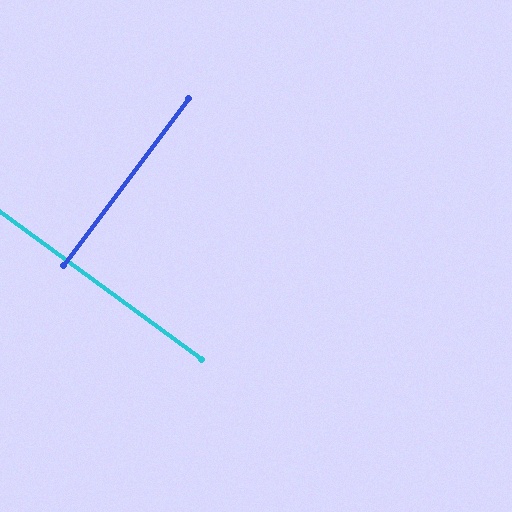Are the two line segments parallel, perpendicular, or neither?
Perpendicular — they meet at approximately 89°.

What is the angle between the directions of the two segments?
Approximately 89 degrees.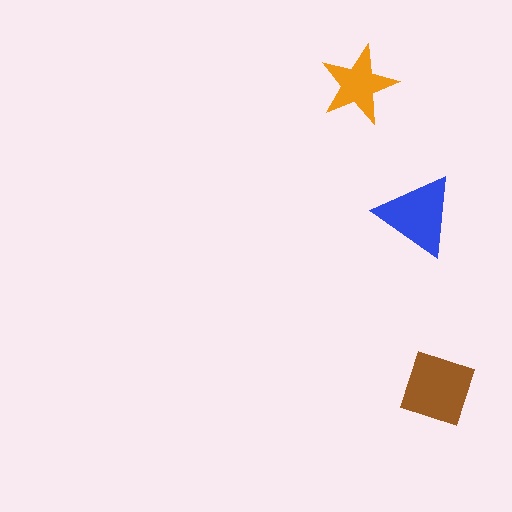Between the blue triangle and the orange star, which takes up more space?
The blue triangle.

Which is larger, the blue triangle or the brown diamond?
The brown diamond.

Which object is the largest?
The brown diamond.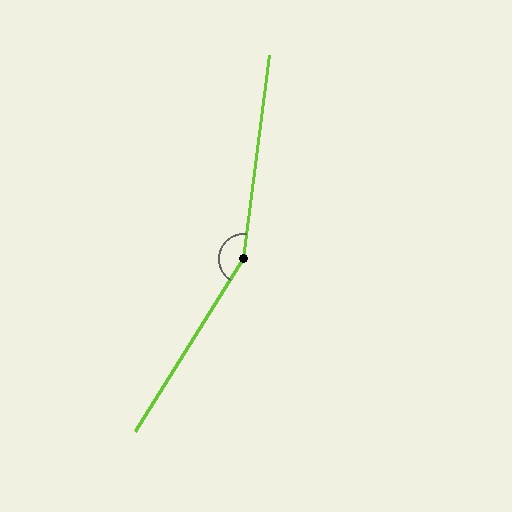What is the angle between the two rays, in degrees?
Approximately 155 degrees.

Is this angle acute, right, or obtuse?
It is obtuse.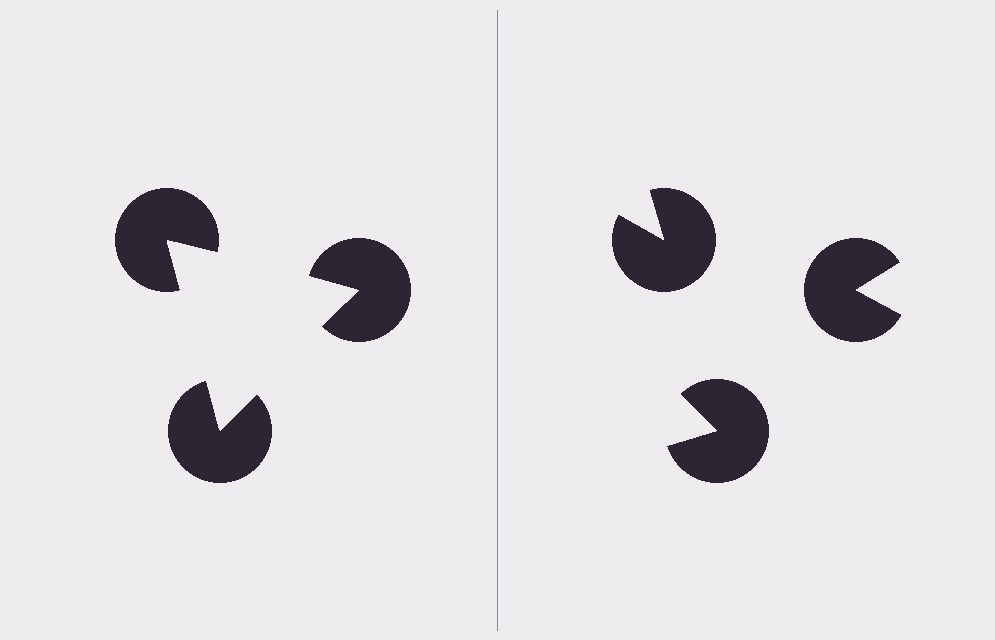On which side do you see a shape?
An illusory triangle appears on the left side. On the right side the wedge cuts are rotated, so no coherent shape forms.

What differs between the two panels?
The pac-man discs are positioned identically on both sides; only the wedge orientations differ. On the left they align to a triangle; on the right they are misaligned.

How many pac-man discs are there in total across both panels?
6 — 3 on each side.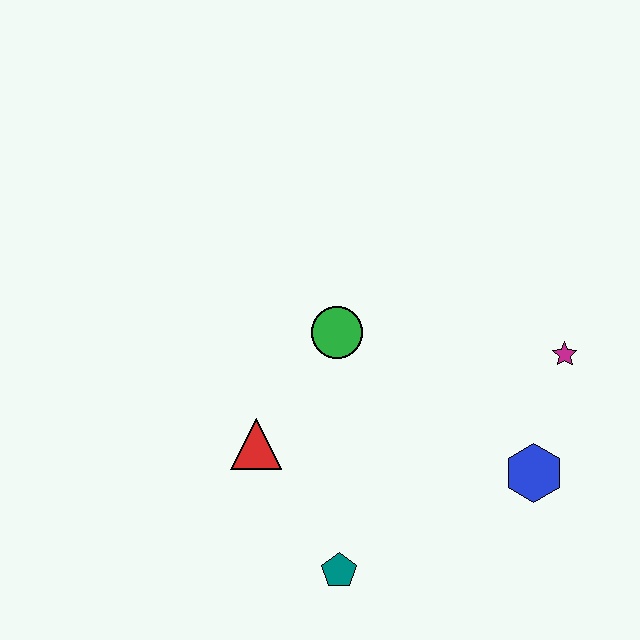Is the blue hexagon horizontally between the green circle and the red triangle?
No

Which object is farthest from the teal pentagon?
The magenta star is farthest from the teal pentagon.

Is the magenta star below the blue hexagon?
No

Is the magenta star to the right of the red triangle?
Yes